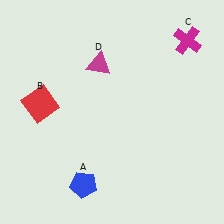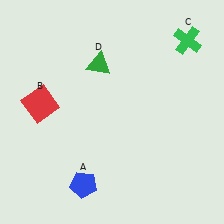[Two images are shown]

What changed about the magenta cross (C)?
In Image 1, C is magenta. In Image 2, it changed to green.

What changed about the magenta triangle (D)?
In Image 1, D is magenta. In Image 2, it changed to green.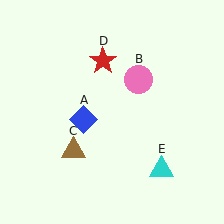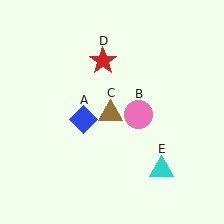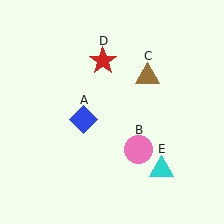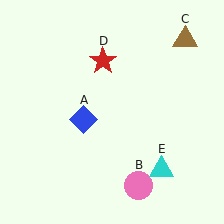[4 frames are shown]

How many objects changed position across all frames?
2 objects changed position: pink circle (object B), brown triangle (object C).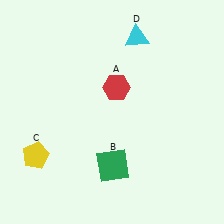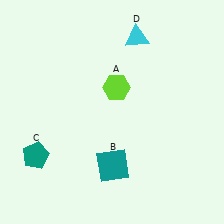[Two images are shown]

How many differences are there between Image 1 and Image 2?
There are 3 differences between the two images.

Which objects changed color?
A changed from red to lime. B changed from green to teal. C changed from yellow to teal.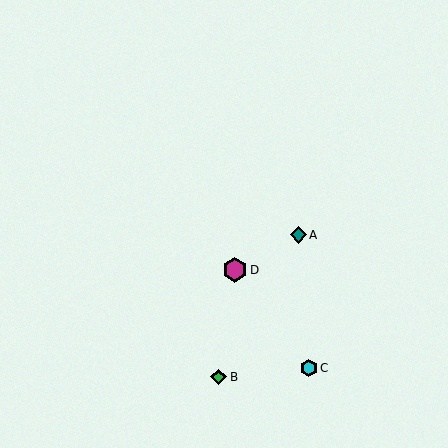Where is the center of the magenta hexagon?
The center of the magenta hexagon is at (235, 270).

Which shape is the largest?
The magenta hexagon (labeled D) is the largest.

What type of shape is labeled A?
Shape A is a teal diamond.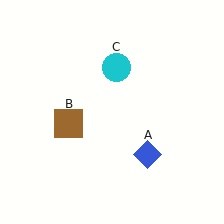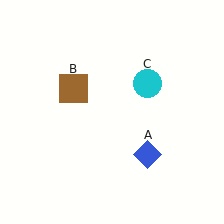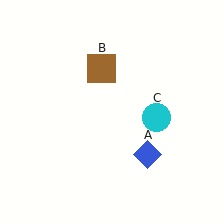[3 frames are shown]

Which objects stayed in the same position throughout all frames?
Blue diamond (object A) remained stationary.